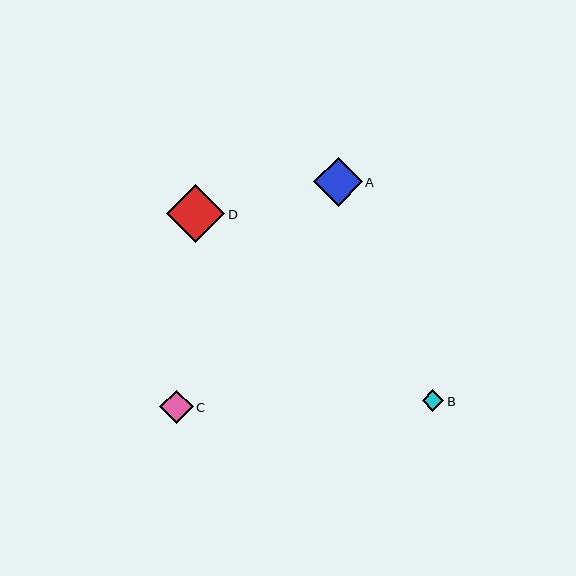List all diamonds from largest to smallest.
From largest to smallest: D, A, C, B.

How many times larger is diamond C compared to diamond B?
Diamond C is approximately 1.5 times the size of diamond B.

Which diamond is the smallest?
Diamond B is the smallest with a size of approximately 22 pixels.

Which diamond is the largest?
Diamond D is the largest with a size of approximately 58 pixels.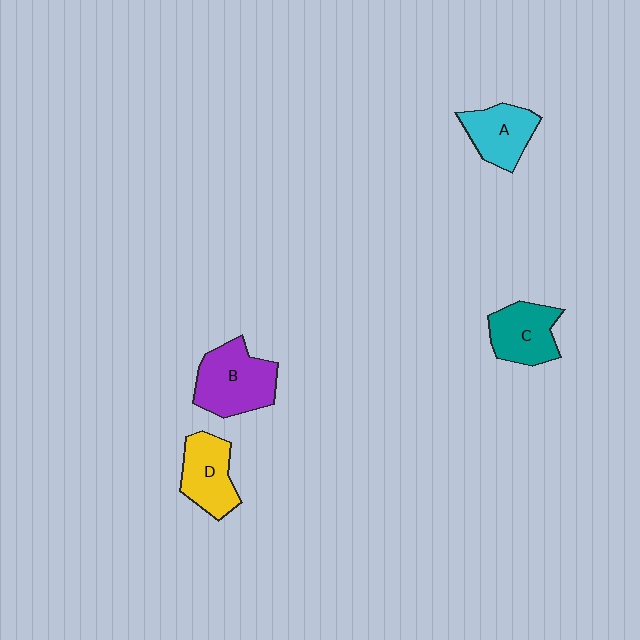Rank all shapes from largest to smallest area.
From largest to smallest: B (purple), C (teal), D (yellow), A (cyan).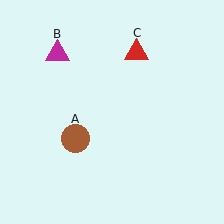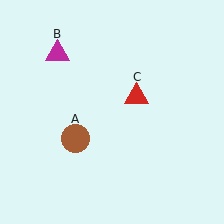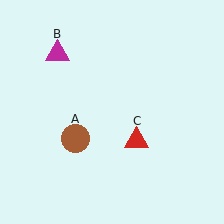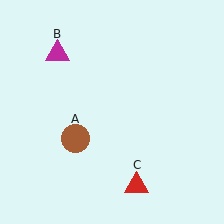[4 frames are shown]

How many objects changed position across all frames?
1 object changed position: red triangle (object C).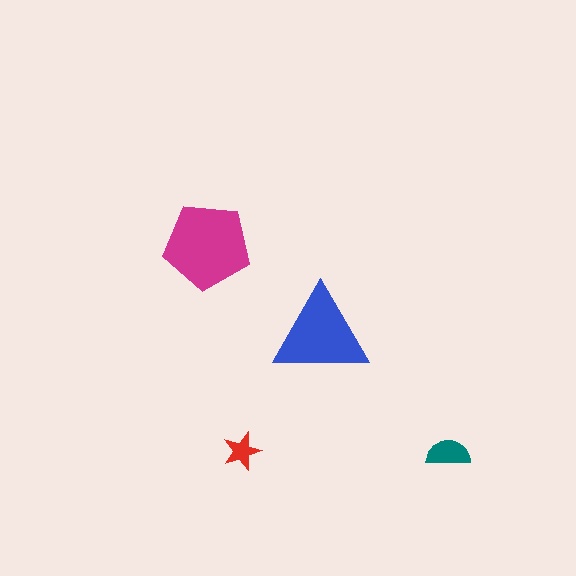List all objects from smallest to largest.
The red star, the teal semicircle, the blue triangle, the magenta pentagon.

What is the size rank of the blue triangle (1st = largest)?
2nd.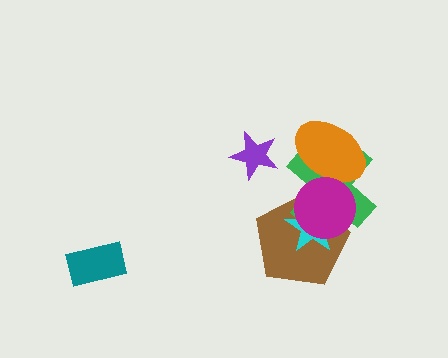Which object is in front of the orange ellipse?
The magenta circle is in front of the orange ellipse.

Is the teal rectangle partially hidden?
No, no other shape covers it.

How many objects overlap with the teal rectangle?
0 objects overlap with the teal rectangle.